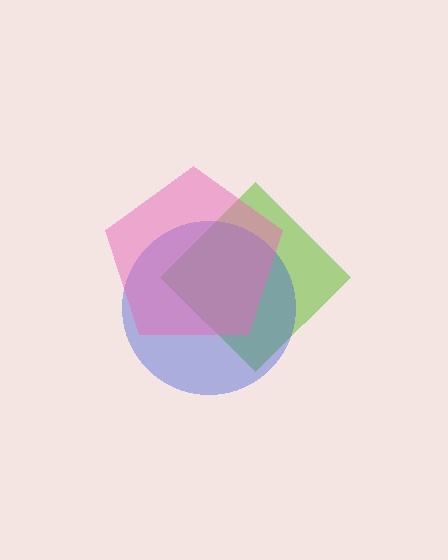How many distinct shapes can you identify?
There are 3 distinct shapes: a lime diamond, a blue circle, a pink pentagon.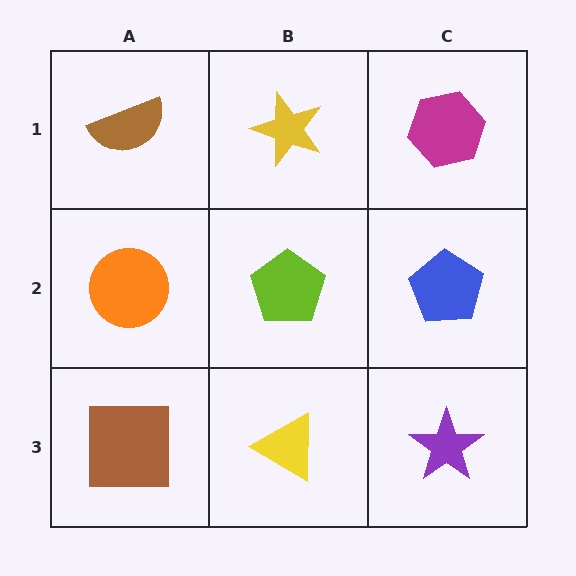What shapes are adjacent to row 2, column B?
A yellow star (row 1, column B), a yellow triangle (row 3, column B), an orange circle (row 2, column A), a blue pentagon (row 2, column C).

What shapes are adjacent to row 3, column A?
An orange circle (row 2, column A), a yellow triangle (row 3, column B).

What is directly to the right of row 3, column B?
A purple star.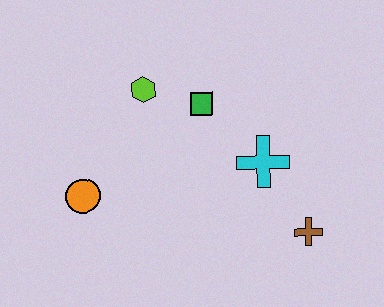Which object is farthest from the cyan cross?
The orange circle is farthest from the cyan cross.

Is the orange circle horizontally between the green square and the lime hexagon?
No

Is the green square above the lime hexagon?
No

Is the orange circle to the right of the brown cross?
No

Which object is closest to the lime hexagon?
The green square is closest to the lime hexagon.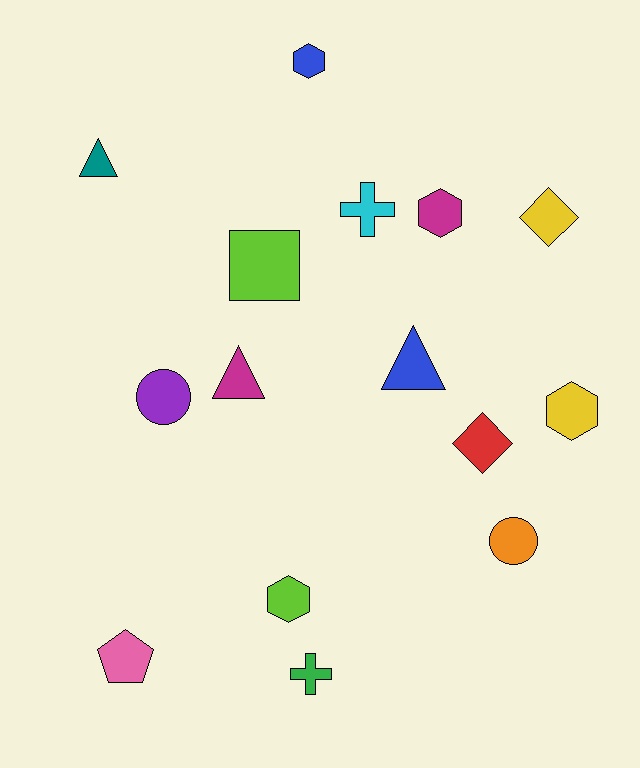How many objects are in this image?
There are 15 objects.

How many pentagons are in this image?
There is 1 pentagon.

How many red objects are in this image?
There is 1 red object.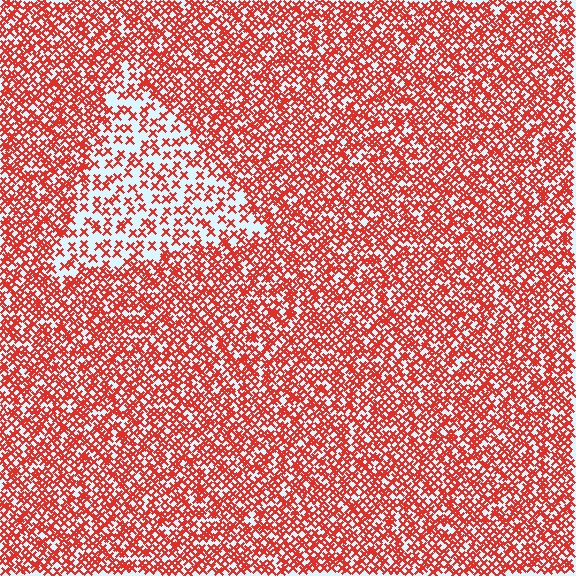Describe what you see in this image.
The image contains small red elements arranged at two different densities. A triangle-shaped region is visible where the elements are less densely packed than the surrounding area.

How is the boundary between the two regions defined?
The boundary is defined by a change in element density (approximately 2.2x ratio). All elements are the same color, size, and shape.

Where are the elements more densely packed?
The elements are more densely packed outside the triangle boundary.